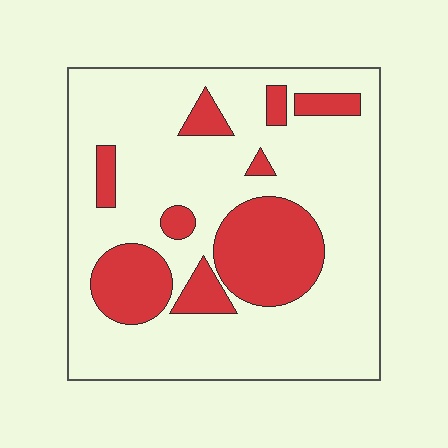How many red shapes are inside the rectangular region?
9.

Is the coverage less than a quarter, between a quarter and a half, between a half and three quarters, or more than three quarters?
Less than a quarter.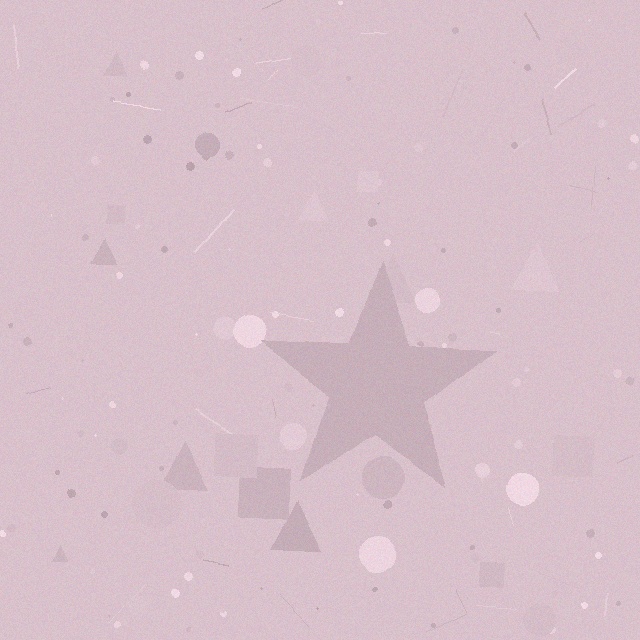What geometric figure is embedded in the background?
A star is embedded in the background.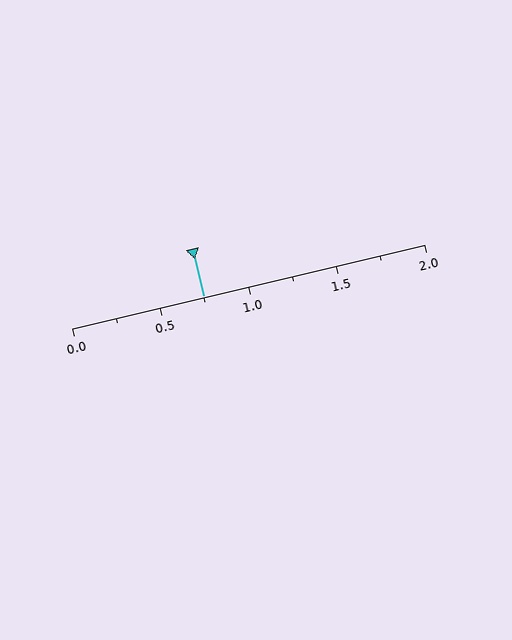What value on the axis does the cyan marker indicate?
The marker indicates approximately 0.75.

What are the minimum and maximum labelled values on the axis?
The axis runs from 0.0 to 2.0.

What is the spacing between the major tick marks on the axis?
The major ticks are spaced 0.5 apart.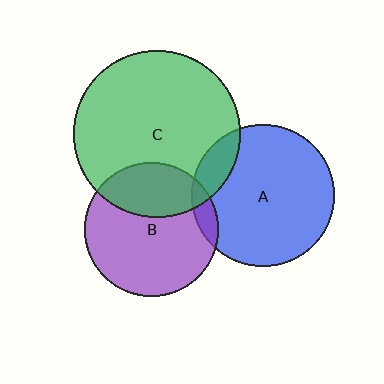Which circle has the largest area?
Circle C (green).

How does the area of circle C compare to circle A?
Approximately 1.4 times.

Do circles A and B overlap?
Yes.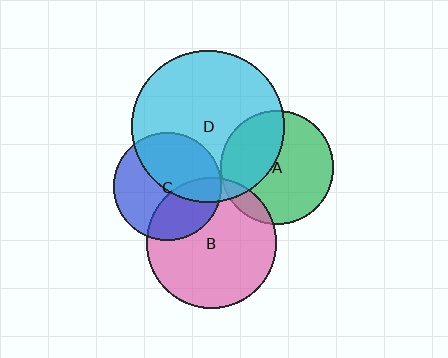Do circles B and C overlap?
Yes.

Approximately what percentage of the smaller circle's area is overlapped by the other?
Approximately 35%.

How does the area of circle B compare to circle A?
Approximately 1.3 times.